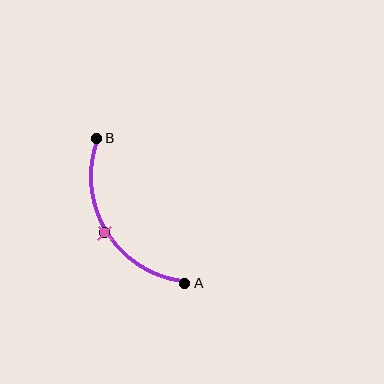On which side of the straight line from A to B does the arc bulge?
The arc bulges to the left of the straight line connecting A and B.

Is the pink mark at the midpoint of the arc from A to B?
Yes. The pink mark lies on the arc at equal arc-length from both A and B — it is the arc midpoint.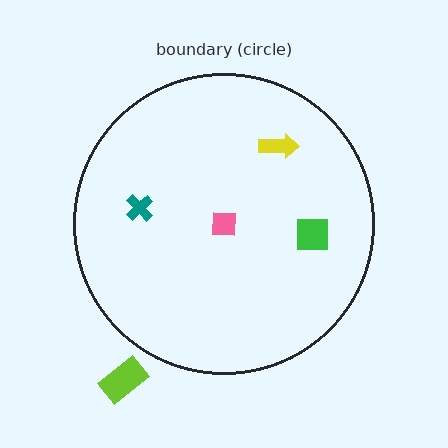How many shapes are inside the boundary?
4 inside, 1 outside.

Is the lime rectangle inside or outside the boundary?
Outside.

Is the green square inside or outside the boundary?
Inside.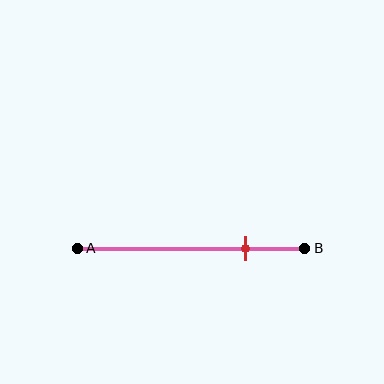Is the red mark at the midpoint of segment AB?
No, the mark is at about 75% from A, not at the 50% midpoint.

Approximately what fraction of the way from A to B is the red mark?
The red mark is approximately 75% of the way from A to B.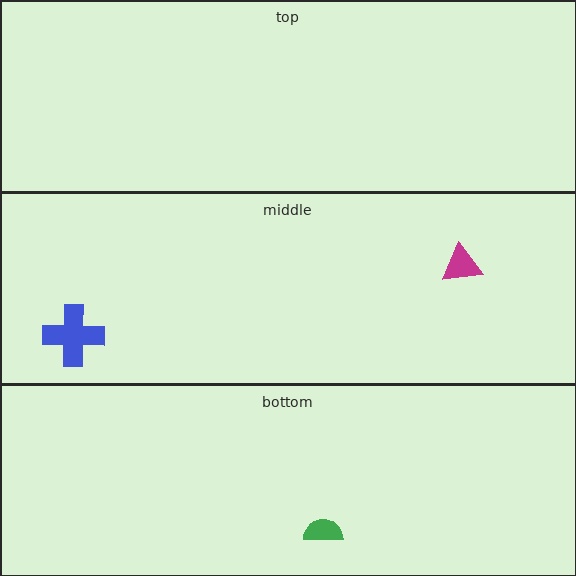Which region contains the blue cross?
The middle region.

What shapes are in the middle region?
The blue cross, the magenta triangle.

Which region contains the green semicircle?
The bottom region.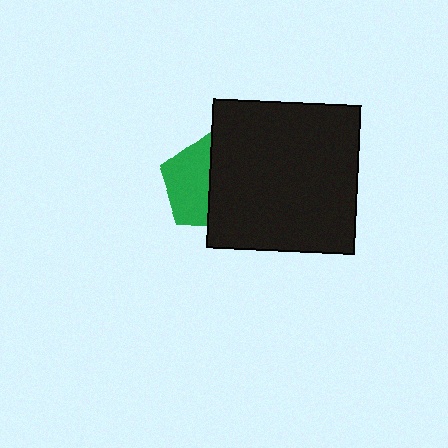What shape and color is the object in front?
The object in front is a black square.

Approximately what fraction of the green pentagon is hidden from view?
Roughly 49% of the green pentagon is hidden behind the black square.